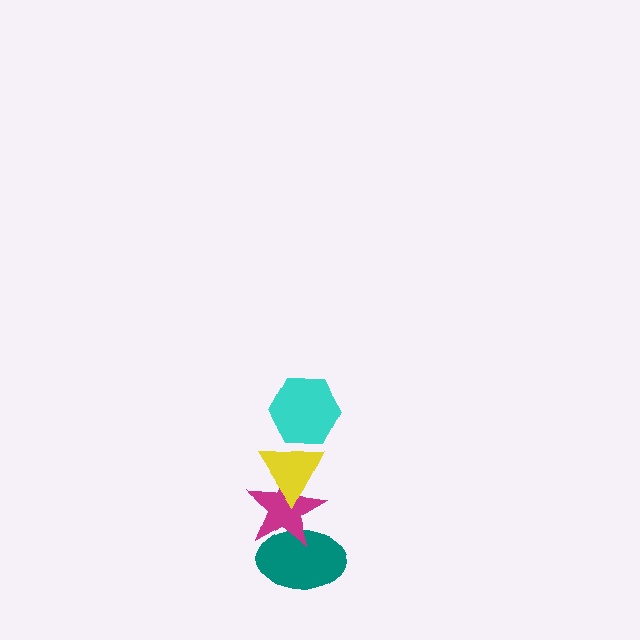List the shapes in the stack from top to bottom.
From top to bottom: the cyan hexagon, the yellow triangle, the magenta star, the teal ellipse.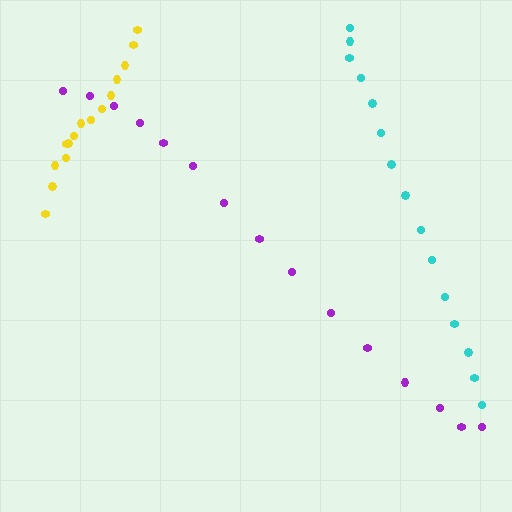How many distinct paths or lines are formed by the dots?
There are 3 distinct paths.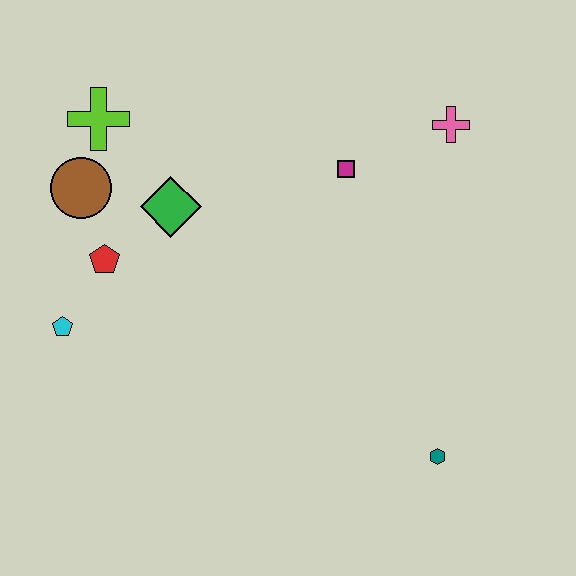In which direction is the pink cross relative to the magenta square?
The pink cross is to the right of the magenta square.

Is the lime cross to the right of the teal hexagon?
No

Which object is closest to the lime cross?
The brown circle is closest to the lime cross.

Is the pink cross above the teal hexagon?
Yes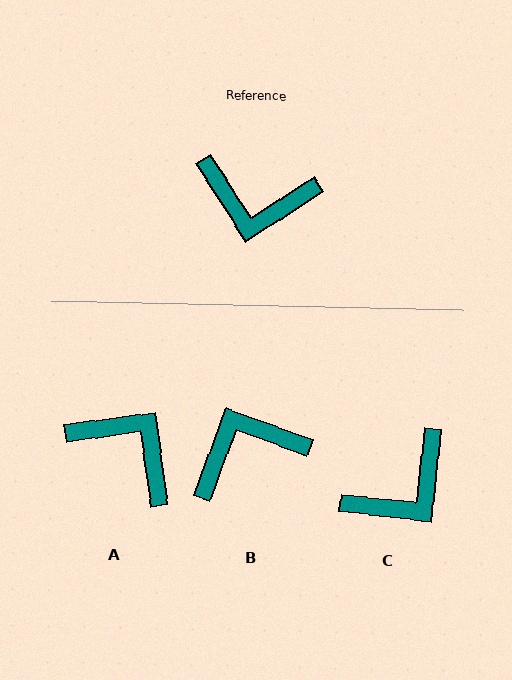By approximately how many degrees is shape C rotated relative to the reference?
Approximately 51 degrees counter-clockwise.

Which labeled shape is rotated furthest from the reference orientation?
A, about 155 degrees away.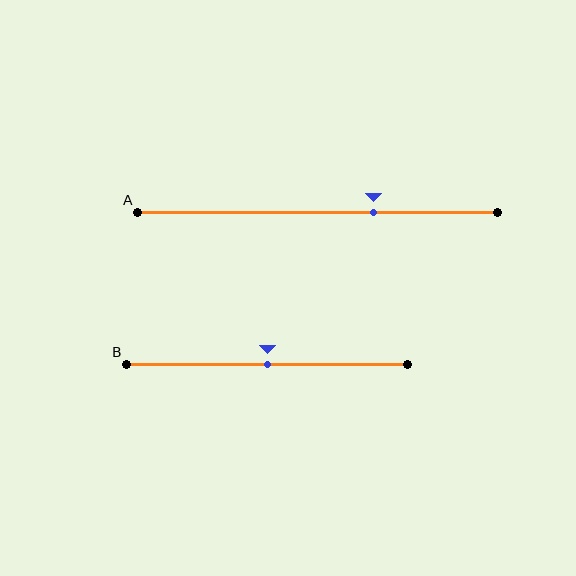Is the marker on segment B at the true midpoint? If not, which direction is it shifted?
Yes, the marker on segment B is at the true midpoint.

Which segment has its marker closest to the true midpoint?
Segment B has its marker closest to the true midpoint.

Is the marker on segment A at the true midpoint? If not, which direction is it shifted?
No, the marker on segment A is shifted to the right by about 16% of the segment length.